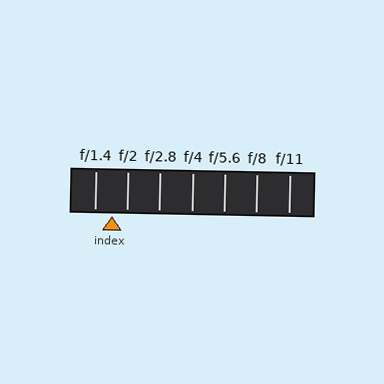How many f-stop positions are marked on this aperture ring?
There are 7 f-stop positions marked.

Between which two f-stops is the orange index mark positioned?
The index mark is between f/1.4 and f/2.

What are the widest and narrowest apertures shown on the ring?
The widest aperture shown is f/1.4 and the narrowest is f/11.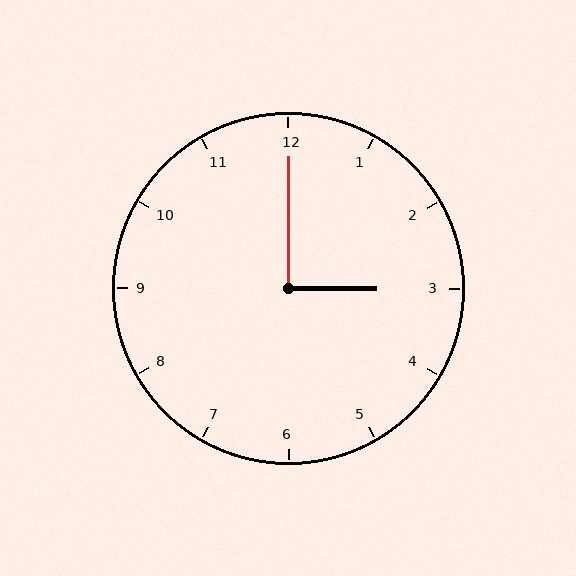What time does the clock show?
3:00.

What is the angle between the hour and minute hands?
Approximately 90 degrees.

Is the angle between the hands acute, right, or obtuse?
It is right.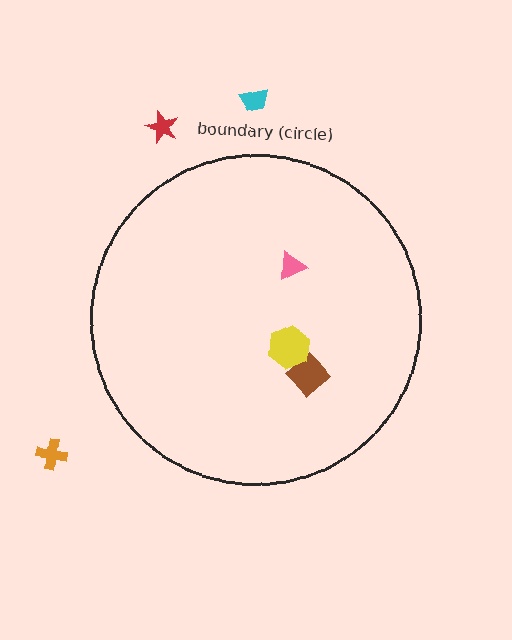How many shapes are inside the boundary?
3 inside, 3 outside.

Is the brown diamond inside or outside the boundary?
Inside.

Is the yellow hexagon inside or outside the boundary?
Inside.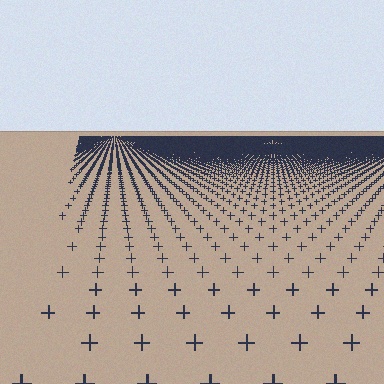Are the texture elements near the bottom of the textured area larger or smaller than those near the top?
Larger. Near the bottom, elements are closer to the viewer and appear at a bigger on-screen size.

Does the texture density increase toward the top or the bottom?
Density increases toward the top.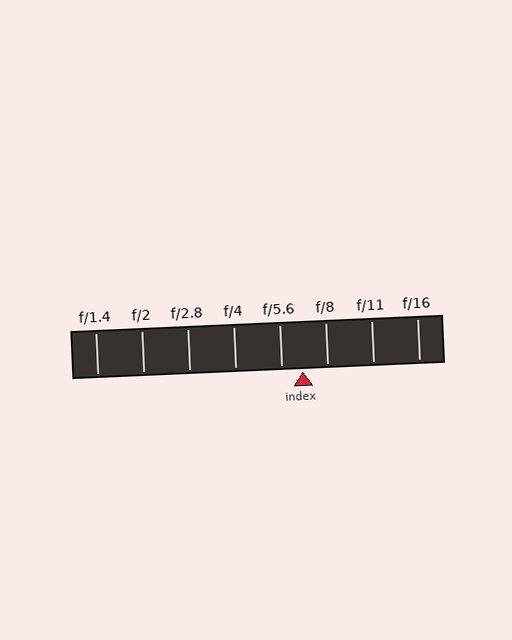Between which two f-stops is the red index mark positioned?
The index mark is between f/5.6 and f/8.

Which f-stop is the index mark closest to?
The index mark is closest to f/5.6.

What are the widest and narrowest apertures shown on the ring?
The widest aperture shown is f/1.4 and the narrowest is f/16.